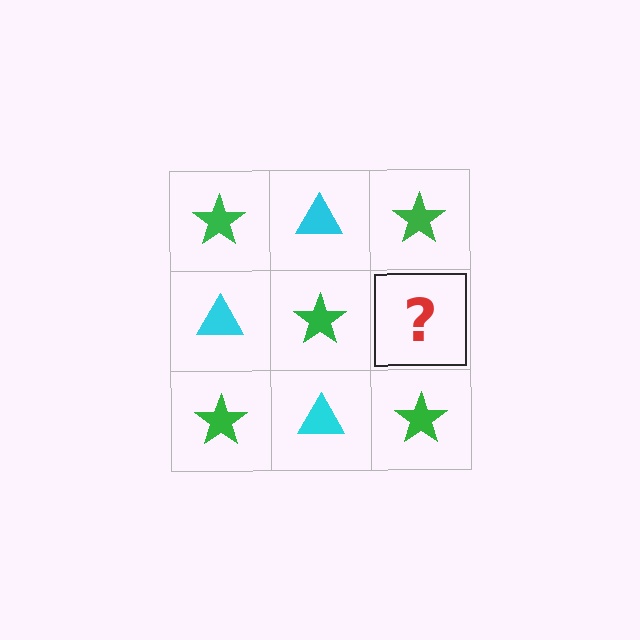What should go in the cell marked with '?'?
The missing cell should contain a cyan triangle.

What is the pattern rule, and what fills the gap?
The rule is that it alternates green star and cyan triangle in a checkerboard pattern. The gap should be filled with a cyan triangle.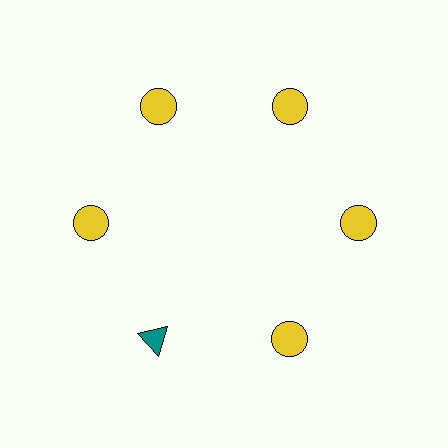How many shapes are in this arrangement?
There are 6 shapes arranged in a ring pattern.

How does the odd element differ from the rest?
It differs in both color (teal instead of yellow) and shape (triangle instead of circle).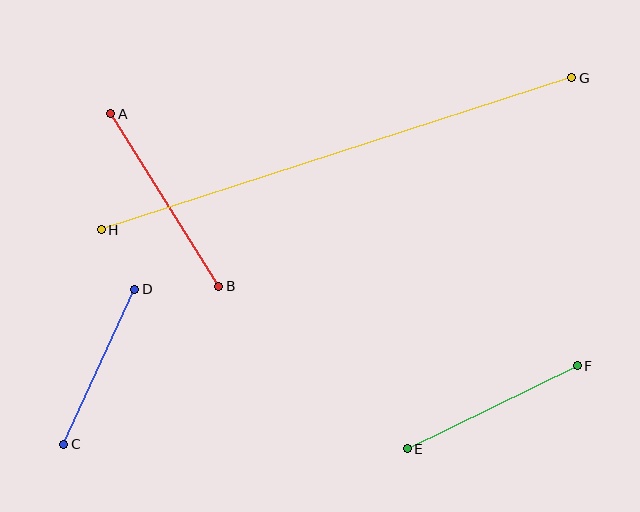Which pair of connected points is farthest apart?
Points G and H are farthest apart.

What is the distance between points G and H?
The distance is approximately 494 pixels.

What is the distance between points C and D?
The distance is approximately 170 pixels.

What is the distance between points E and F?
The distance is approximately 189 pixels.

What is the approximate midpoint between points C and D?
The midpoint is at approximately (99, 367) pixels.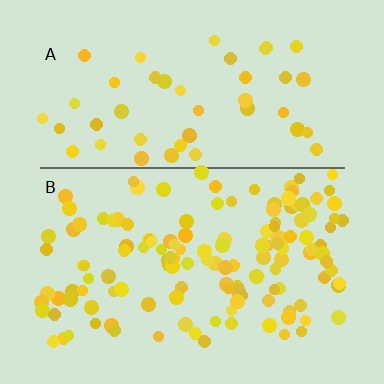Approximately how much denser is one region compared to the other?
Approximately 2.8× — region B over region A.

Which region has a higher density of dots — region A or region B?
B (the bottom).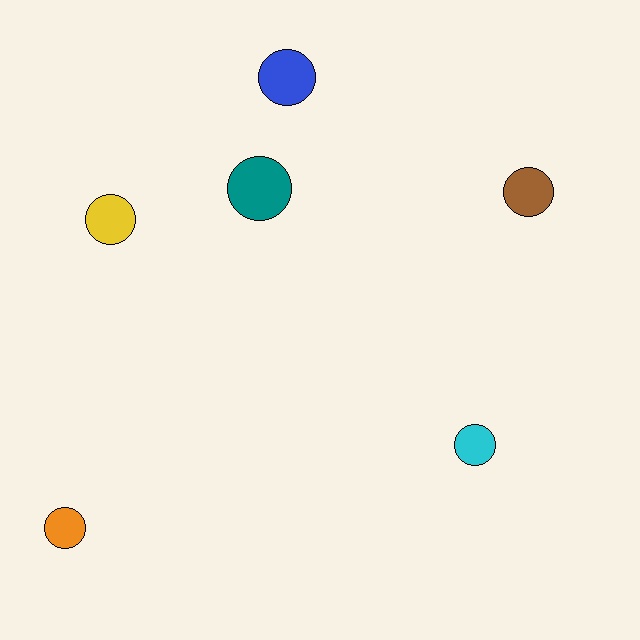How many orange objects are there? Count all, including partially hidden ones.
There is 1 orange object.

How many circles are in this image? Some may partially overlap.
There are 6 circles.